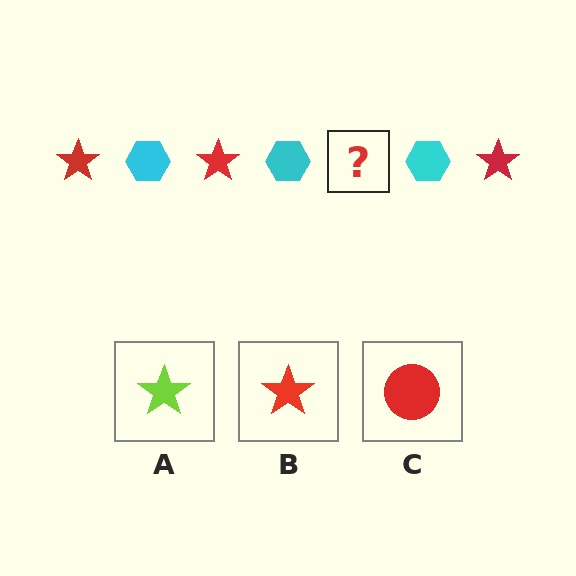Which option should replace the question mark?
Option B.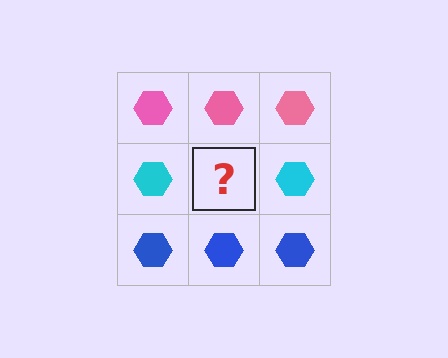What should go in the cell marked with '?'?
The missing cell should contain a cyan hexagon.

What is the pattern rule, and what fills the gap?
The rule is that each row has a consistent color. The gap should be filled with a cyan hexagon.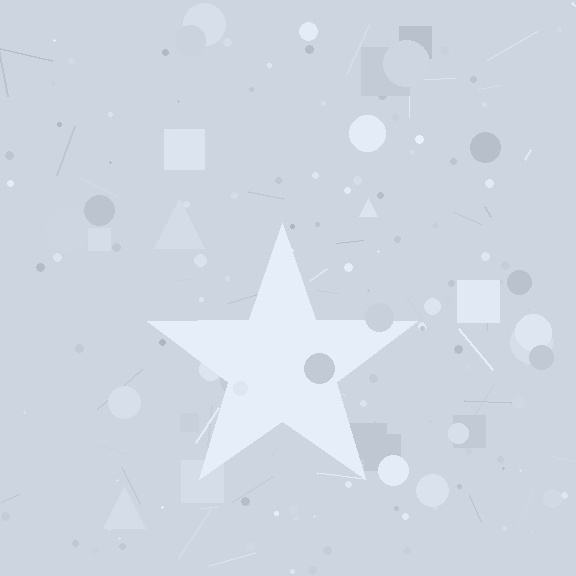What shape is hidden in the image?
A star is hidden in the image.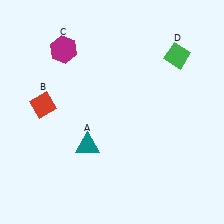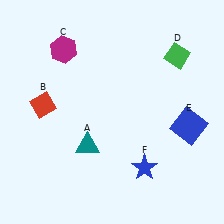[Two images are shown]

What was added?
A blue square (E), a blue star (F) were added in Image 2.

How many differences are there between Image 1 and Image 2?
There are 2 differences between the two images.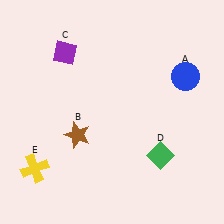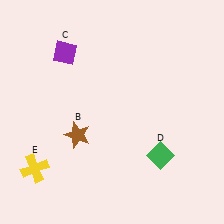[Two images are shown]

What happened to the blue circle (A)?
The blue circle (A) was removed in Image 2. It was in the top-right area of Image 1.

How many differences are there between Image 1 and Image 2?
There is 1 difference between the two images.